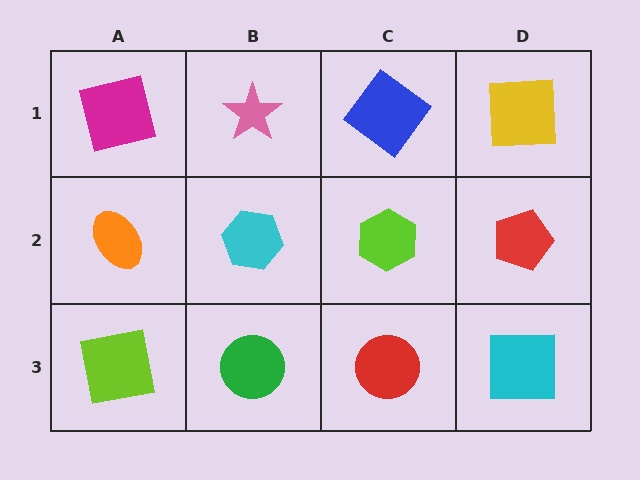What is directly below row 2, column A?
A lime square.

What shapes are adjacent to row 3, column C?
A lime hexagon (row 2, column C), a green circle (row 3, column B), a cyan square (row 3, column D).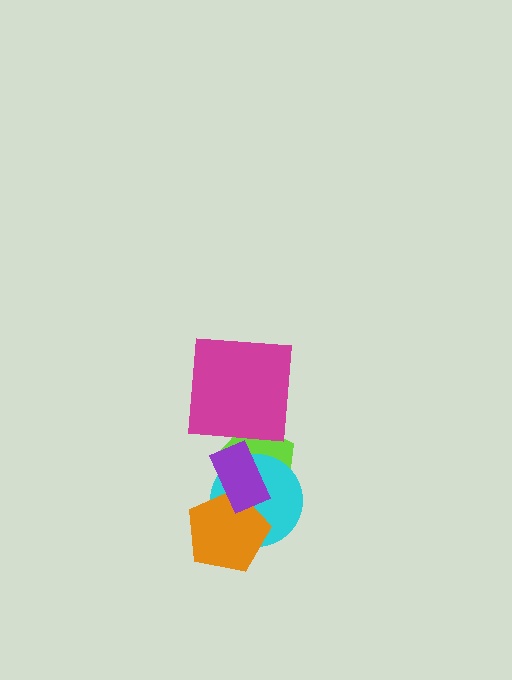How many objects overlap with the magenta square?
1 object overlaps with the magenta square.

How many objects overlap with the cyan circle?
3 objects overlap with the cyan circle.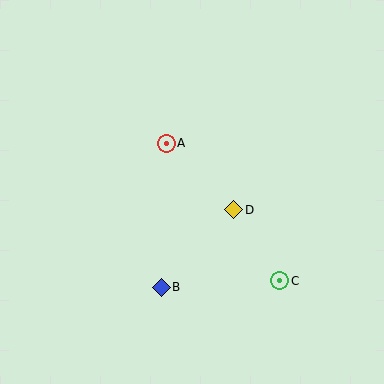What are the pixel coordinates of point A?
Point A is at (166, 143).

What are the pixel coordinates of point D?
Point D is at (234, 210).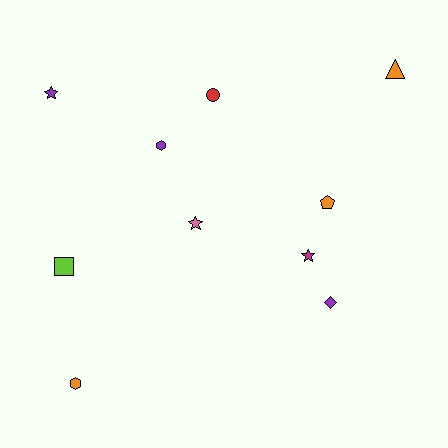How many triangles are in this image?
There is 1 triangle.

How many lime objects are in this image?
There is 1 lime object.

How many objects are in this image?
There are 10 objects.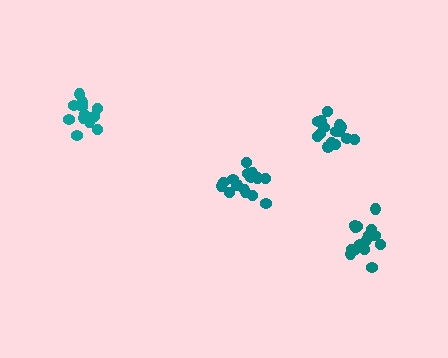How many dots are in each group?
Group 1: 16 dots, Group 2: 16 dots, Group 3: 15 dots, Group 4: 13 dots (60 total).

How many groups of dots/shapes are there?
There are 4 groups.